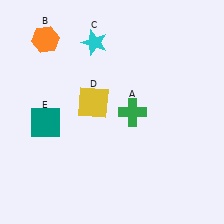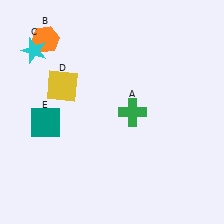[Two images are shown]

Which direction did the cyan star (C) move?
The cyan star (C) moved left.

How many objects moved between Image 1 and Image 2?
2 objects moved between the two images.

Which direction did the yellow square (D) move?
The yellow square (D) moved left.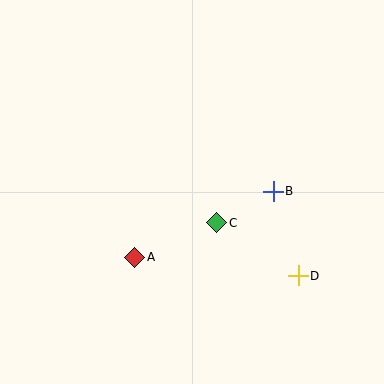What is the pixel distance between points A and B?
The distance between A and B is 154 pixels.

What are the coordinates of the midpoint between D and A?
The midpoint between D and A is at (216, 266).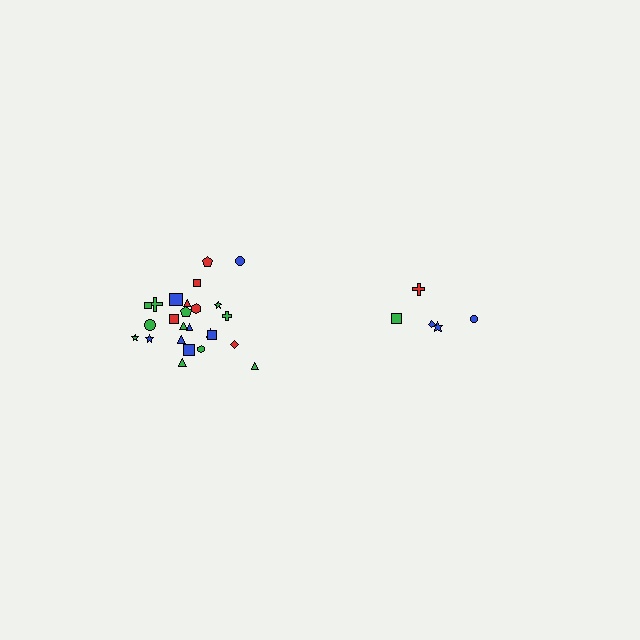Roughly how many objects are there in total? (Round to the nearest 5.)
Roughly 30 objects in total.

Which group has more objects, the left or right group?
The left group.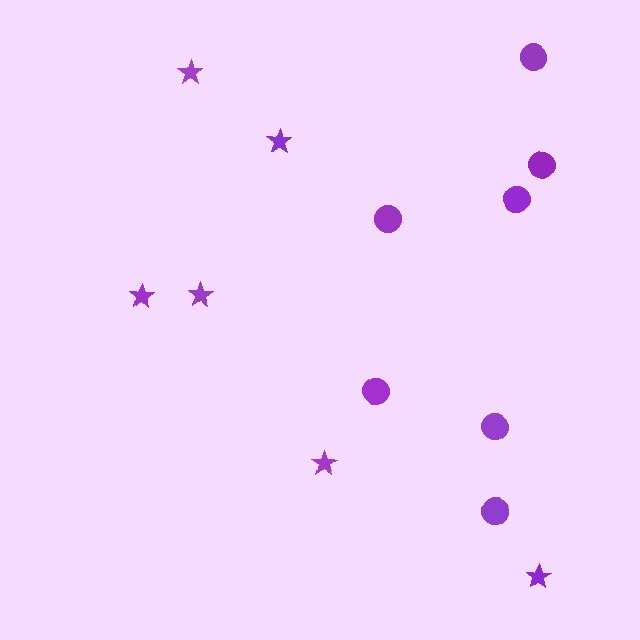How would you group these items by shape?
There are 2 groups: one group of circles (7) and one group of stars (6).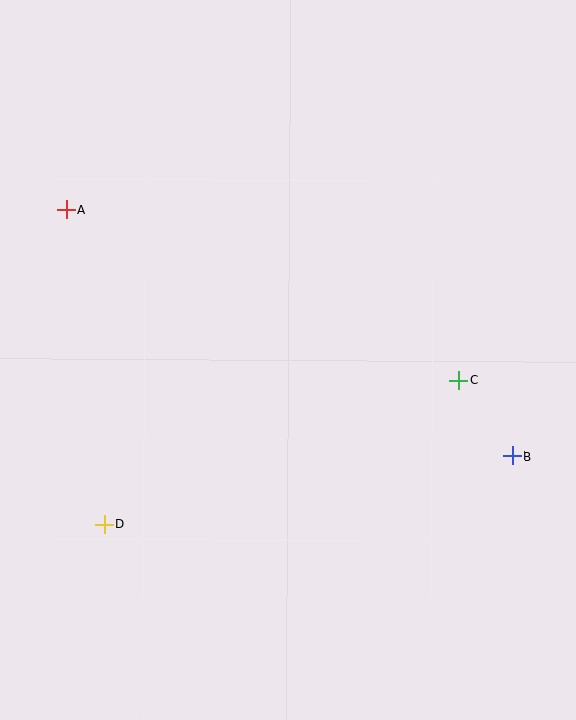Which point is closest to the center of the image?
Point C at (458, 380) is closest to the center.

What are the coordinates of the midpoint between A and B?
The midpoint between A and B is at (289, 333).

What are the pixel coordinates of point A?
Point A is at (66, 210).